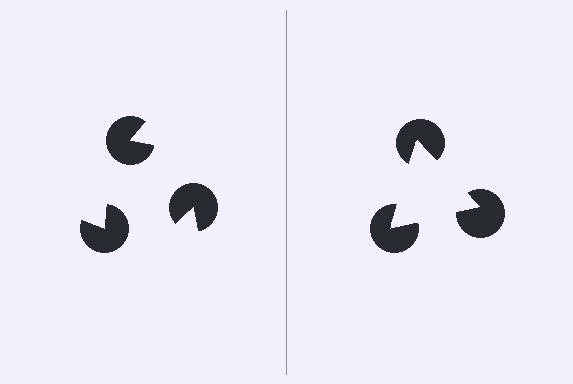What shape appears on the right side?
An illusory triangle.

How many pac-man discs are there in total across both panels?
6 — 3 on each side.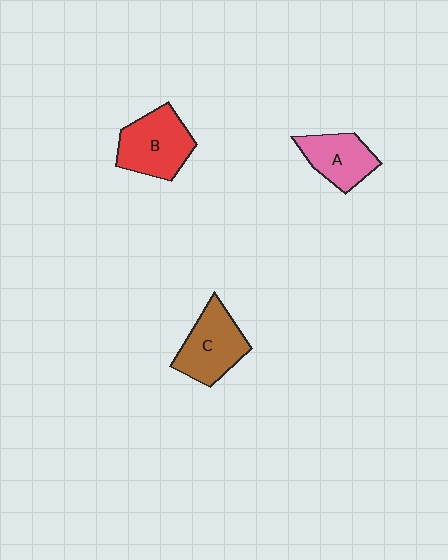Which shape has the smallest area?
Shape A (pink).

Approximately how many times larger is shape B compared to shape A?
Approximately 1.3 times.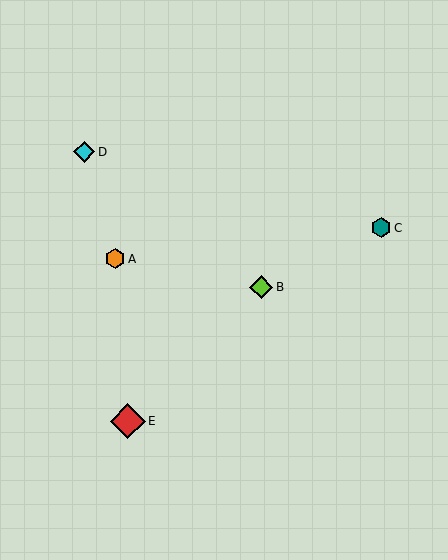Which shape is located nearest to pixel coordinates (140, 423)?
The red diamond (labeled E) at (128, 421) is nearest to that location.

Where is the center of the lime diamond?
The center of the lime diamond is at (261, 287).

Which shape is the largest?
The red diamond (labeled E) is the largest.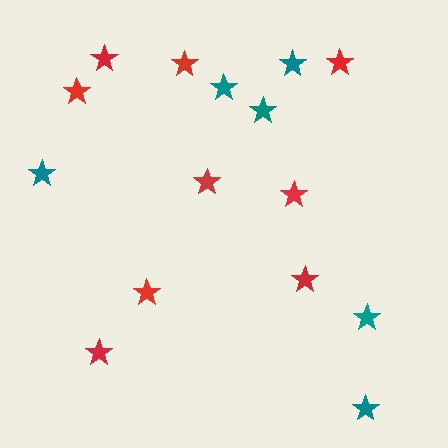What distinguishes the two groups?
There are 2 groups: one group of red stars (9) and one group of teal stars (6).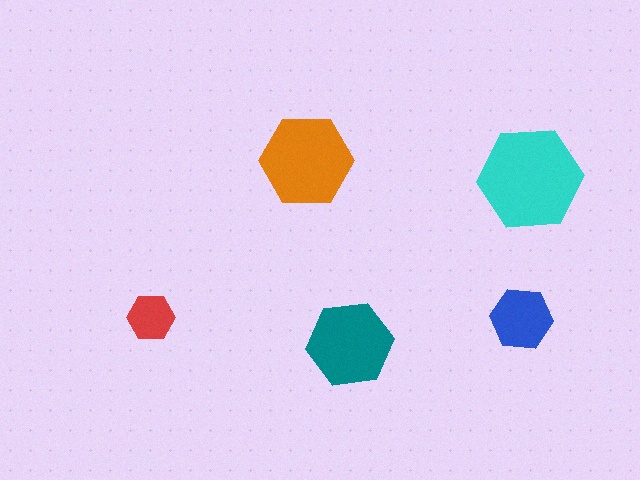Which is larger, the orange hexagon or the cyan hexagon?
The cyan one.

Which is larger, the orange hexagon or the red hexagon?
The orange one.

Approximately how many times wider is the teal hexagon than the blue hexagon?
About 1.5 times wider.